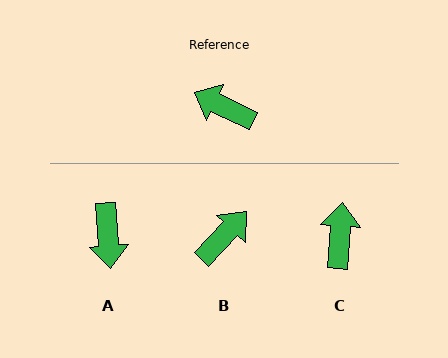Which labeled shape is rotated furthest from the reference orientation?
A, about 120 degrees away.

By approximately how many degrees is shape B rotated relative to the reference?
Approximately 107 degrees clockwise.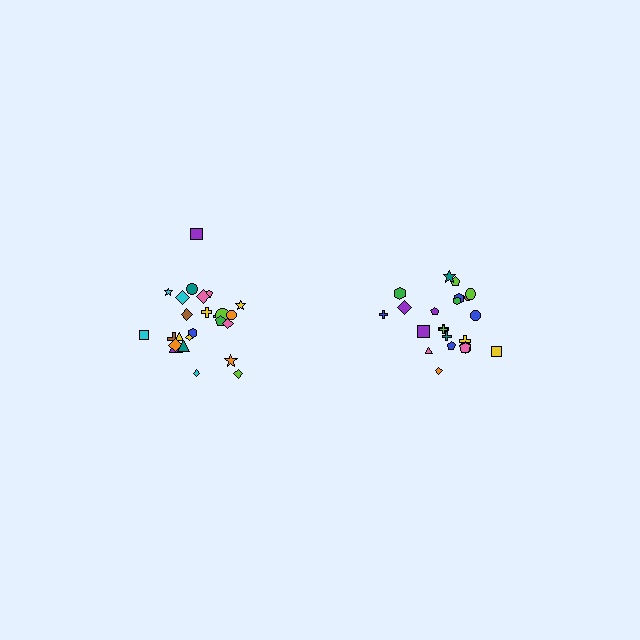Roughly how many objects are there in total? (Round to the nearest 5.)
Roughly 45 objects in total.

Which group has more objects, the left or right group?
The left group.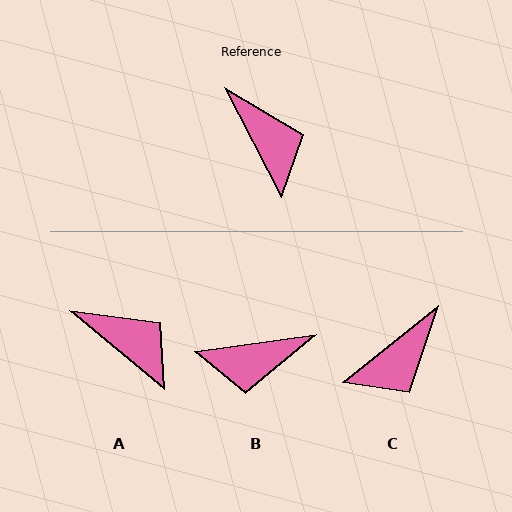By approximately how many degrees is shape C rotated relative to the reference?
Approximately 78 degrees clockwise.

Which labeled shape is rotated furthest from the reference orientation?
B, about 110 degrees away.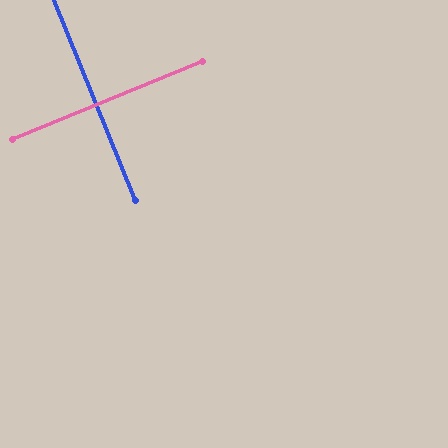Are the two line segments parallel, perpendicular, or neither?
Perpendicular — they meet at approximately 90°.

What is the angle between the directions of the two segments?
Approximately 90 degrees.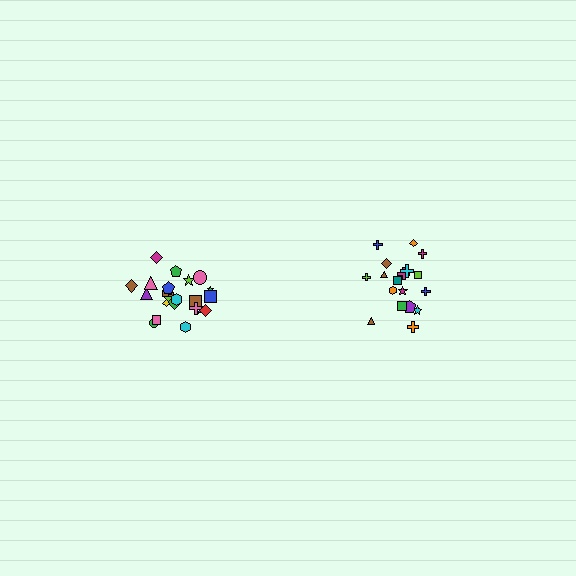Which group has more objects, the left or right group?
The left group.